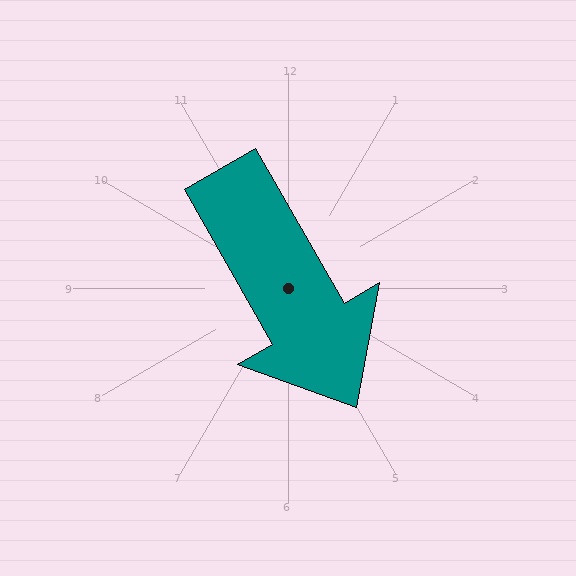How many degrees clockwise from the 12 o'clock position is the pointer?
Approximately 150 degrees.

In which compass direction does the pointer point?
Southeast.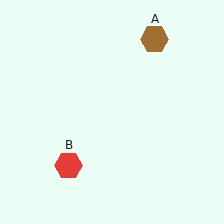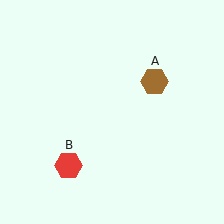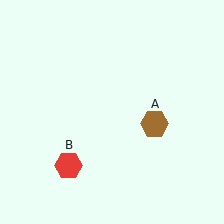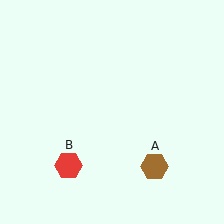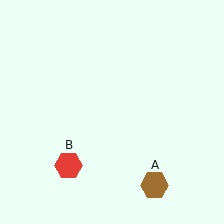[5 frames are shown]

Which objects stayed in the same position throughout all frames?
Red hexagon (object B) remained stationary.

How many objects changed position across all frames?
1 object changed position: brown hexagon (object A).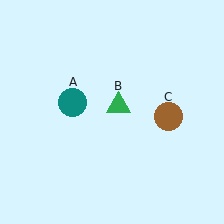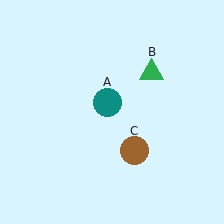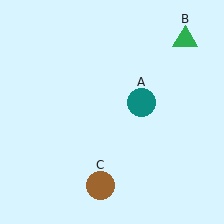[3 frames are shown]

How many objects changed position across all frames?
3 objects changed position: teal circle (object A), green triangle (object B), brown circle (object C).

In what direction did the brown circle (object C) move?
The brown circle (object C) moved down and to the left.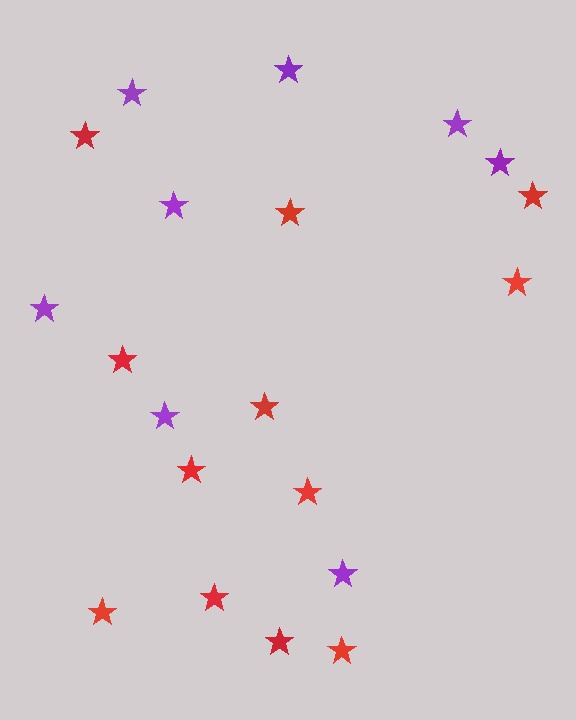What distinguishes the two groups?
There are 2 groups: one group of red stars (12) and one group of purple stars (8).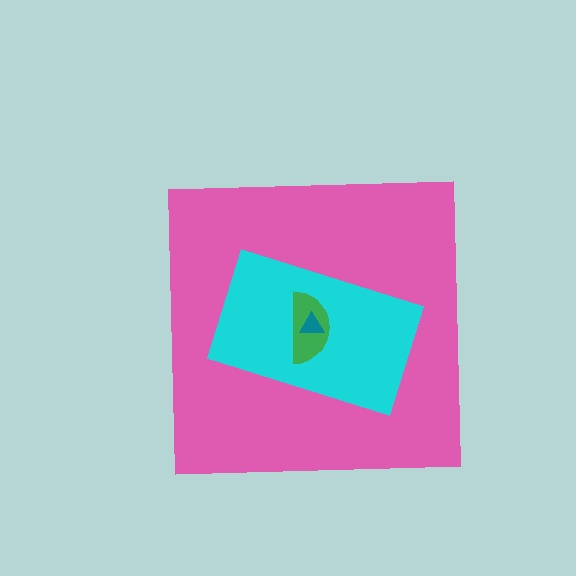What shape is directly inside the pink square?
The cyan rectangle.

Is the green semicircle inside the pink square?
Yes.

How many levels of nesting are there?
4.